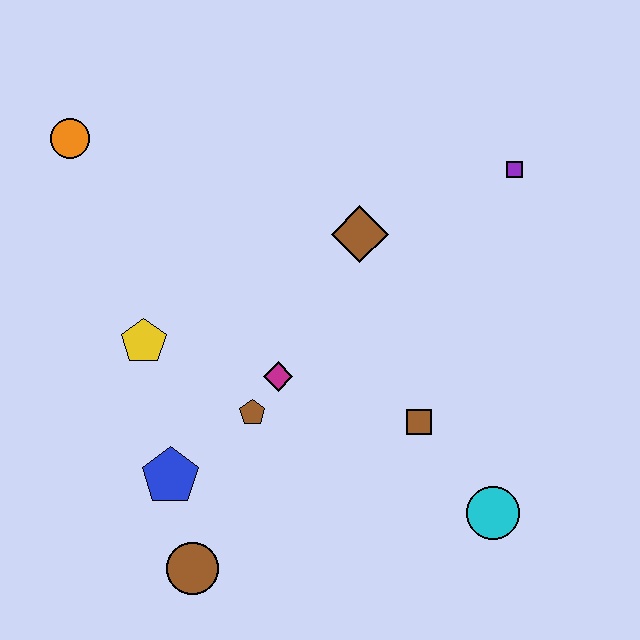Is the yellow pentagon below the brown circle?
No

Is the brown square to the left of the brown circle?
No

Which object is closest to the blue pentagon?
The brown circle is closest to the blue pentagon.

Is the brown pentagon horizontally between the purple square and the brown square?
No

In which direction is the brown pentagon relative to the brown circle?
The brown pentagon is above the brown circle.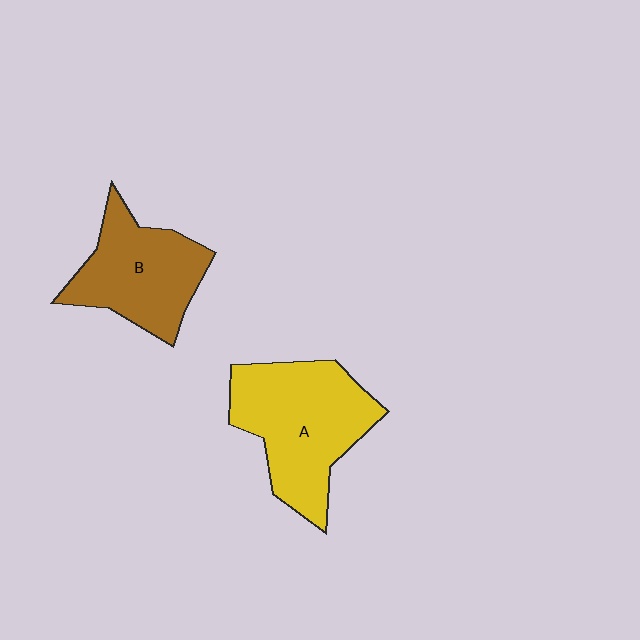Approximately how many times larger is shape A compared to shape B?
Approximately 1.3 times.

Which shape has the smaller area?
Shape B (brown).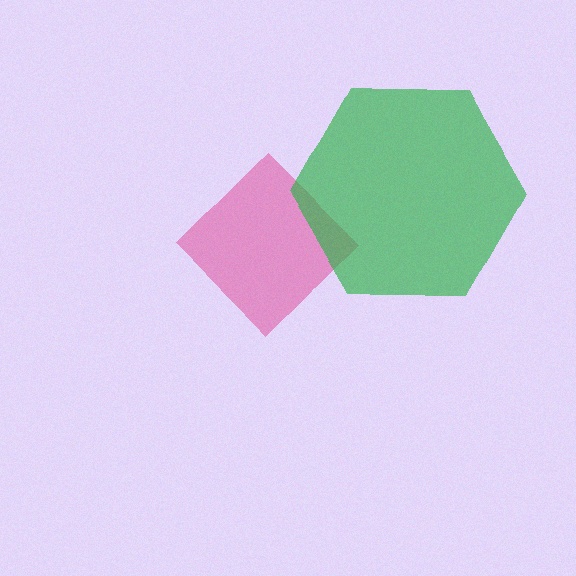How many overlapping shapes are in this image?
There are 2 overlapping shapes in the image.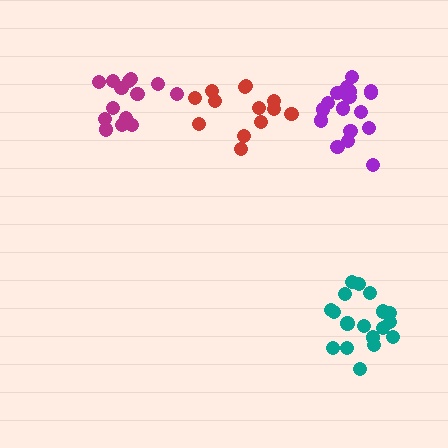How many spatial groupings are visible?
There are 4 spatial groupings.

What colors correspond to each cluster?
The clusters are colored: red, teal, purple, magenta.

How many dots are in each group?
Group 1: 13 dots, Group 2: 18 dots, Group 3: 18 dots, Group 4: 15 dots (64 total).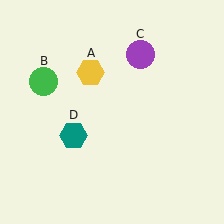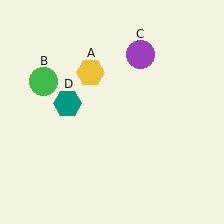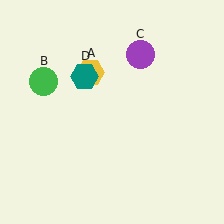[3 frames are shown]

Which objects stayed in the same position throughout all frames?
Yellow hexagon (object A) and green circle (object B) and purple circle (object C) remained stationary.